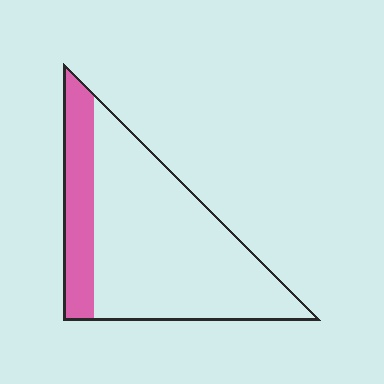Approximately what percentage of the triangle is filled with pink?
Approximately 25%.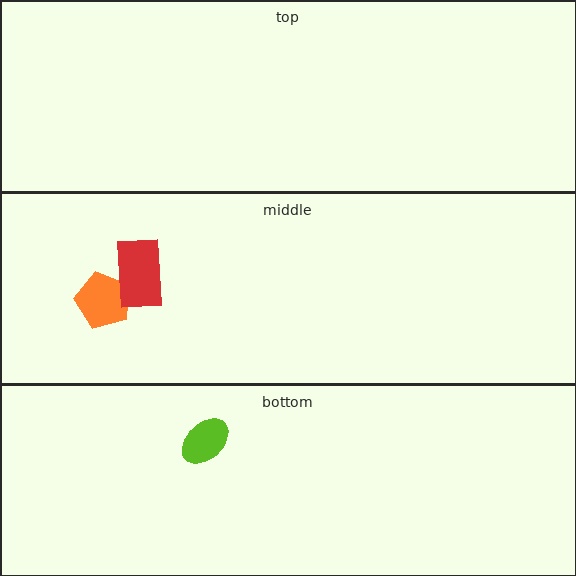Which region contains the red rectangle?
The middle region.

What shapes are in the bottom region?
The lime ellipse.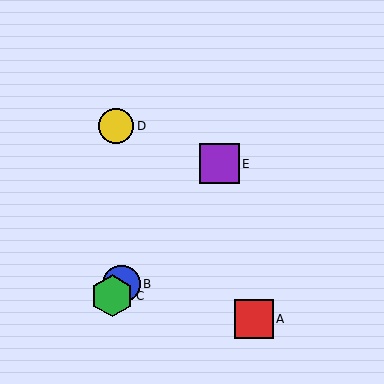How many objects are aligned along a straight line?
3 objects (B, C, E) are aligned along a straight line.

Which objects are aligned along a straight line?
Objects B, C, E are aligned along a straight line.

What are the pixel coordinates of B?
Object B is at (121, 284).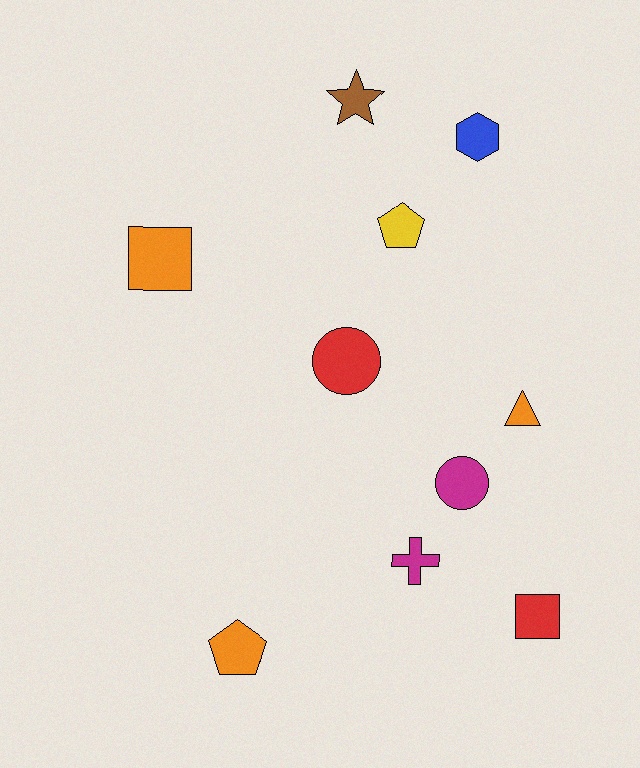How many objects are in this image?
There are 10 objects.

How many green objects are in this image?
There are no green objects.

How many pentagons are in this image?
There are 2 pentagons.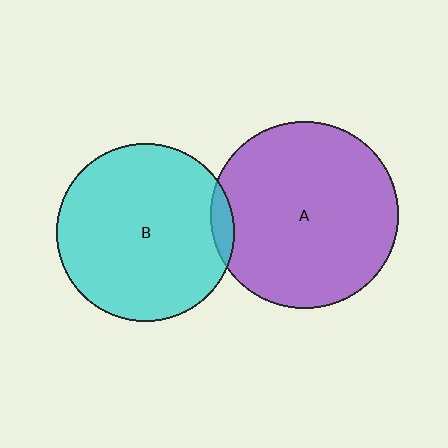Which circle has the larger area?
Circle A (purple).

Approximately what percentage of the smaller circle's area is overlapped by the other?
Approximately 5%.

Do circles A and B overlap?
Yes.